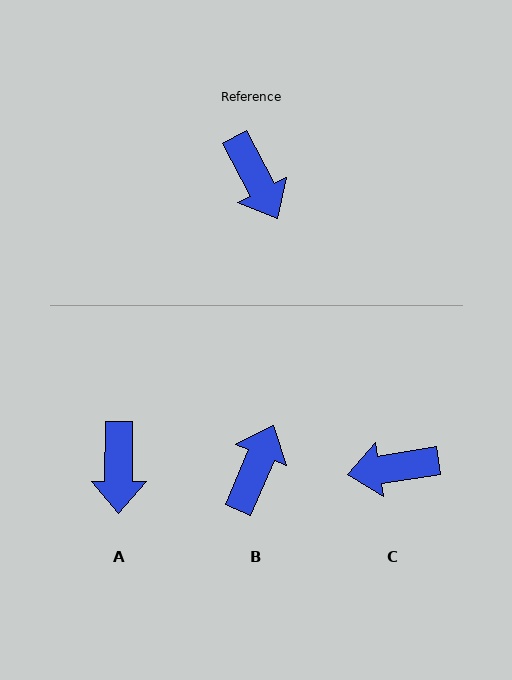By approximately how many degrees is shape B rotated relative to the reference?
Approximately 130 degrees counter-clockwise.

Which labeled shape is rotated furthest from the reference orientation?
B, about 130 degrees away.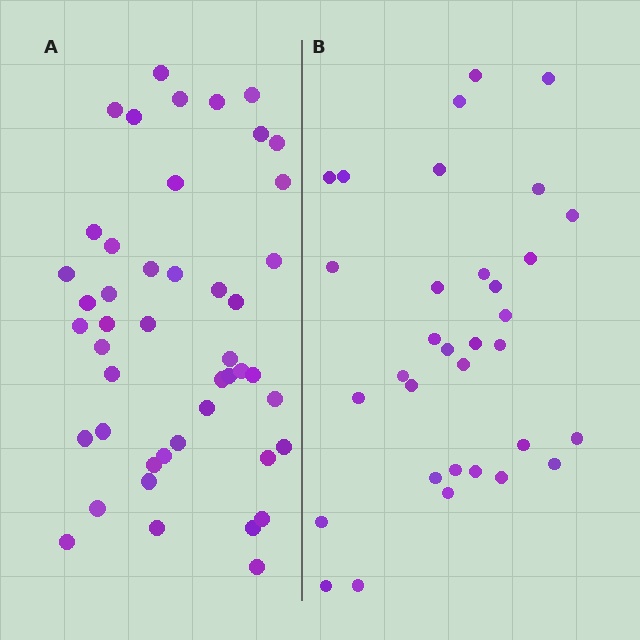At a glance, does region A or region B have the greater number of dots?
Region A (the left region) has more dots.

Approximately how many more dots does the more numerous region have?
Region A has approximately 15 more dots than region B.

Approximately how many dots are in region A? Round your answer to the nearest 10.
About 50 dots. (The exact count is 46, which rounds to 50.)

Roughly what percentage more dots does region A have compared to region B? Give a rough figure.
About 40% more.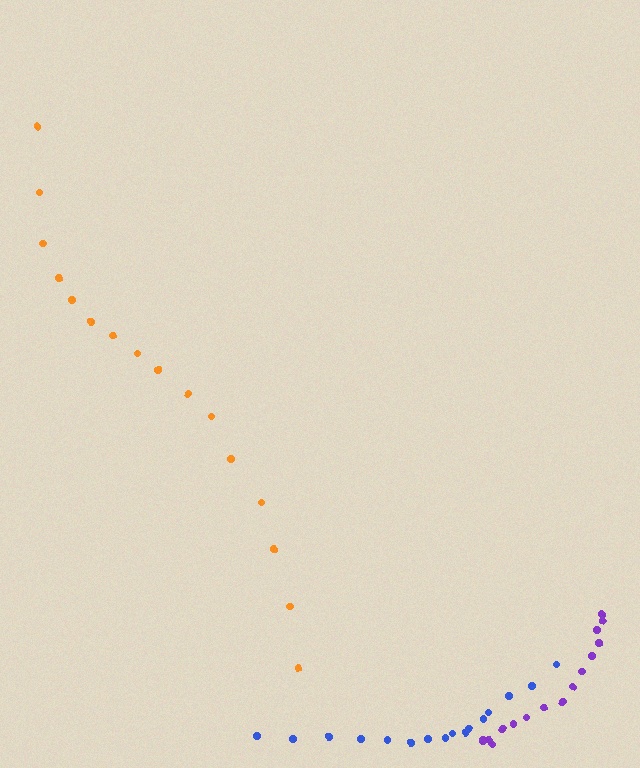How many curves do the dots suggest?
There are 3 distinct paths.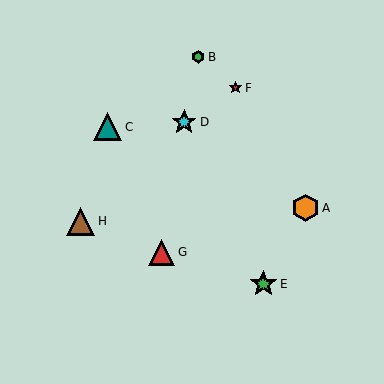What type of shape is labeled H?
Shape H is a brown triangle.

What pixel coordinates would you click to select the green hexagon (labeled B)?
Click at (198, 57) to select the green hexagon B.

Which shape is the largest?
The brown triangle (labeled H) is the largest.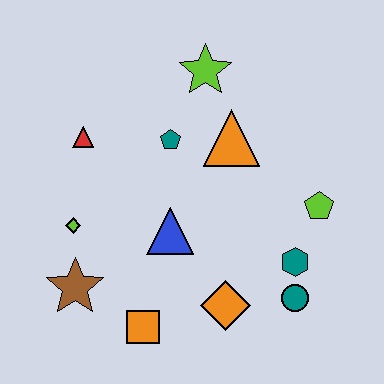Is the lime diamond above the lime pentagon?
No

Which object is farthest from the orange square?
The lime star is farthest from the orange square.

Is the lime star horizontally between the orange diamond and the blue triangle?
Yes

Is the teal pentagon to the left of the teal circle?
Yes